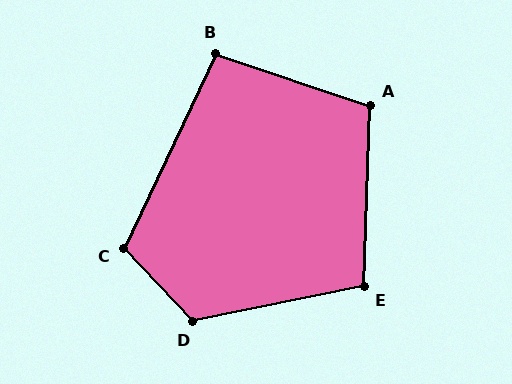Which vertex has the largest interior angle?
D, at approximately 122 degrees.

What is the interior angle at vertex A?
Approximately 106 degrees (obtuse).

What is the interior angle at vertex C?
Approximately 111 degrees (obtuse).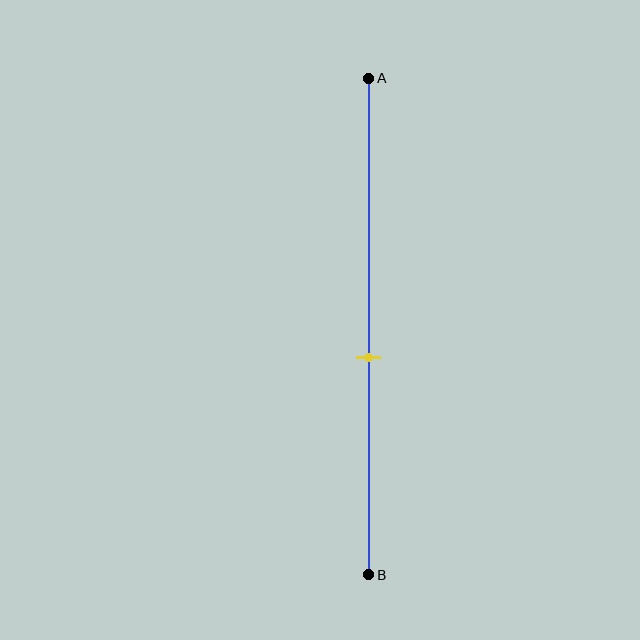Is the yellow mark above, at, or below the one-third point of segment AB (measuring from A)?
The yellow mark is below the one-third point of segment AB.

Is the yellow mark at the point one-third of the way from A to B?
No, the mark is at about 55% from A, not at the 33% one-third point.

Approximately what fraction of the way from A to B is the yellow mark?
The yellow mark is approximately 55% of the way from A to B.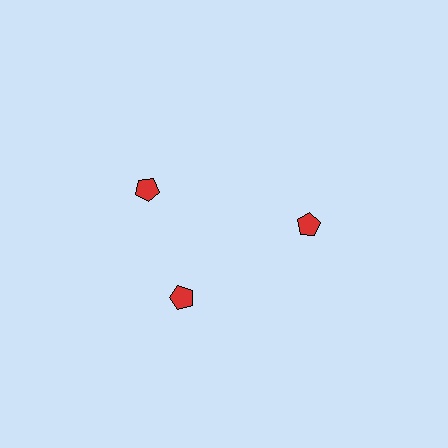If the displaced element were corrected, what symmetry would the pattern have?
It would have 3-fold rotational symmetry — the pattern would map onto itself every 120 degrees.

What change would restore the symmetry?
The symmetry would be restored by rotating it back into even spacing with its neighbors so that all 3 pentagons sit at equal angles and equal distance from the center.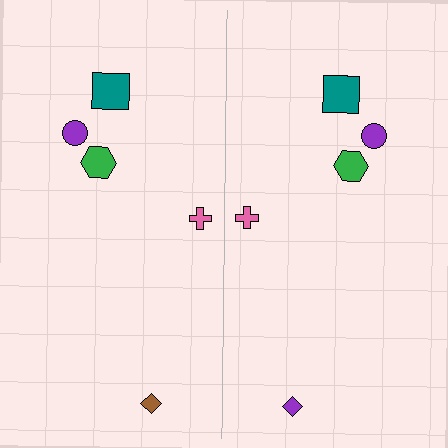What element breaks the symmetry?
The purple diamond on the right side breaks the symmetry — its mirror counterpart is brown.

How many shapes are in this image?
There are 10 shapes in this image.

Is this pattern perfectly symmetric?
No, the pattern is not perfectly symmetric. The purple diamond on the right side breaks the symmetry — its mirror counterpart is brown.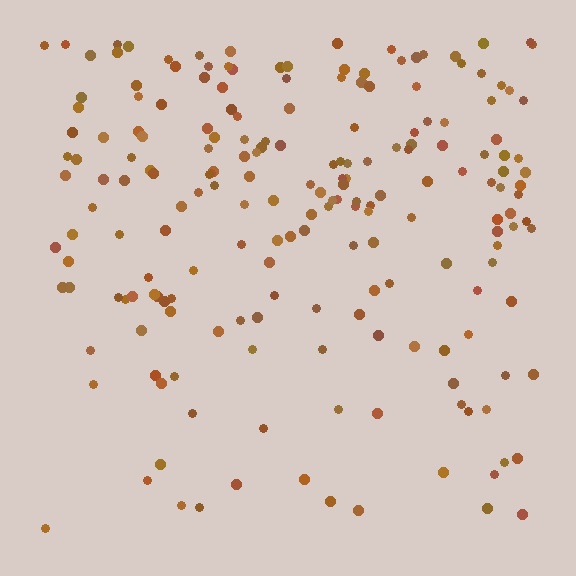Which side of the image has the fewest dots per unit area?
The bottom.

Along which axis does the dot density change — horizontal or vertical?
Vertical.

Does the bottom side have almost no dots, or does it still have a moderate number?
Still a moderate number, just noticeably fewer than the top.